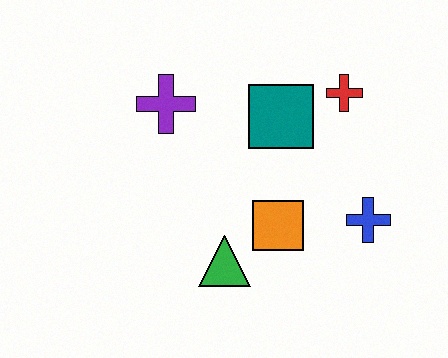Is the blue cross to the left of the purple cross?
No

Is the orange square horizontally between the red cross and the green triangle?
Yes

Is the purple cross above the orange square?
Yes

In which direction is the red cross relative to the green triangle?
The red cross is above the green triangle.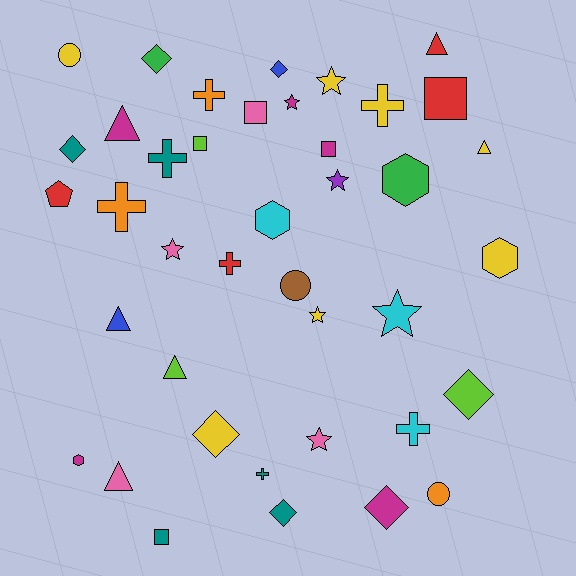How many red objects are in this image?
There are 4 red objects.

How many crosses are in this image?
There are 7 crosses.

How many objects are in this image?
There are 40 objects.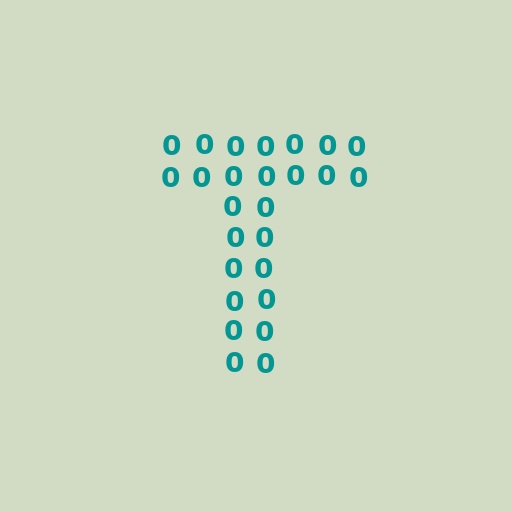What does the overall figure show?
The overall figure shows the letter T.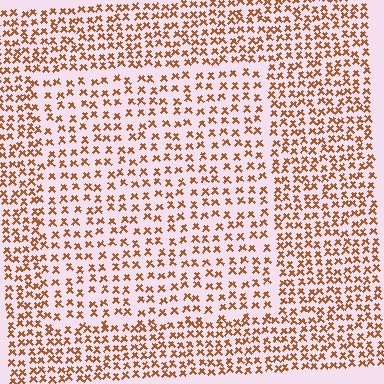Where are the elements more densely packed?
The elements are more densely packed outside the rectangle boundary.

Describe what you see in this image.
The image contains small brown elements arranged at two different densities. A rectangle-shaped region is visible where the elements are less densely packed than the surrounding area.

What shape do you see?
I see a rectangle.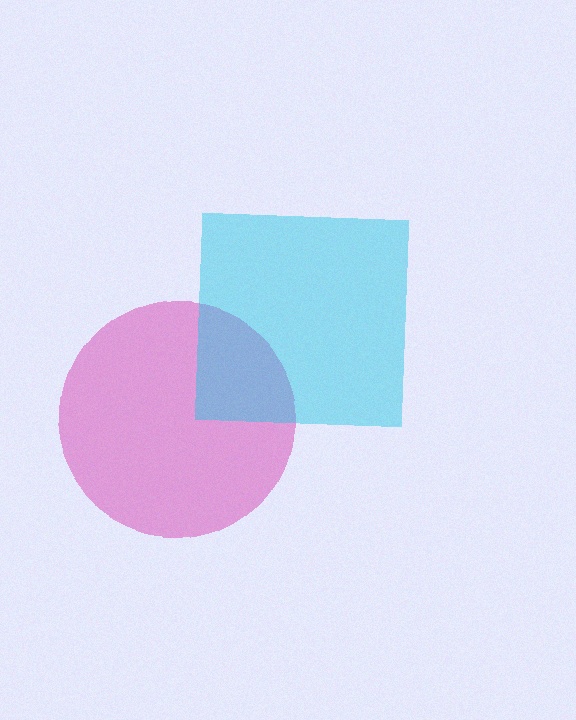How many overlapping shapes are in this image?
There are 2 overlapping shapes in the image.